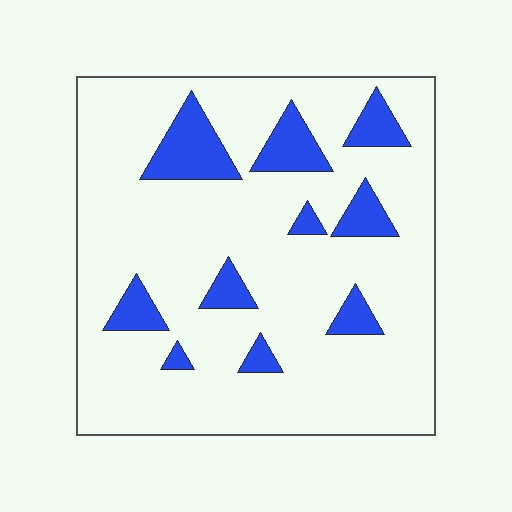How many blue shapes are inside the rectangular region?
10.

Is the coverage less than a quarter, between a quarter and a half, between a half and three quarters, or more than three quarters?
Less than a quarter.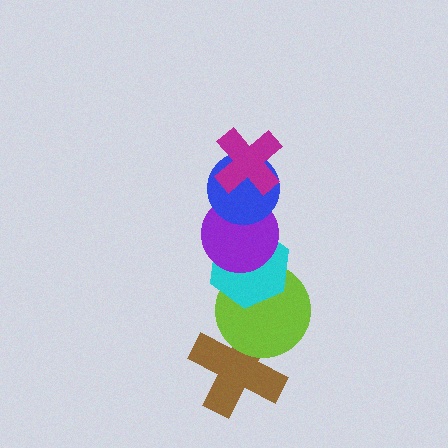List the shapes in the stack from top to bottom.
From top to bottom: the magenta cross, the blue circle, the purple circle, the cyan hexagon, the lime circle, the brown cross.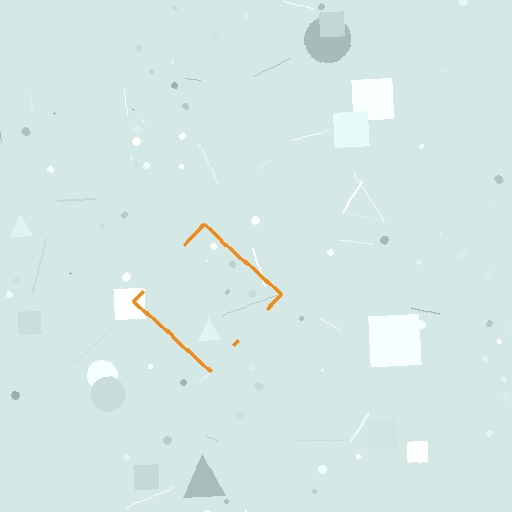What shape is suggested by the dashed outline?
The dashed outline suggests a diamond.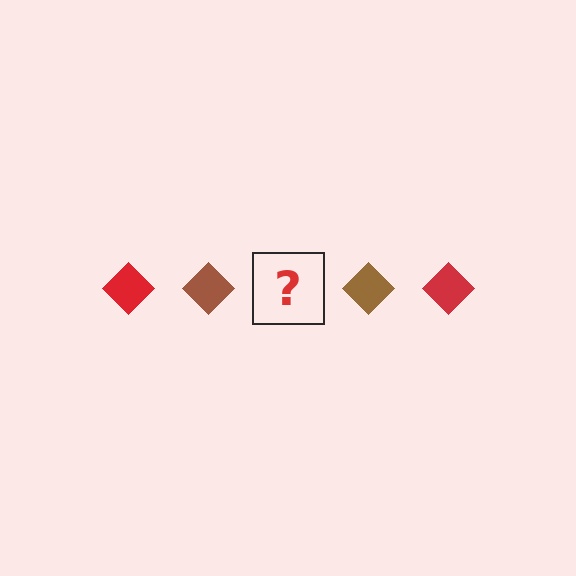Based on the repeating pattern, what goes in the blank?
The blank should be a red diamond.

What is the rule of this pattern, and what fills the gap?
The rule is that the pattern cycles through red, brown diamonds. The gap should be filled with a red diamond.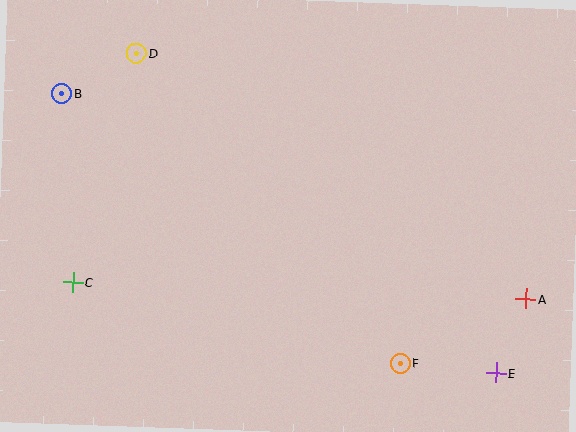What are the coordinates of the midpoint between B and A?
The midpoint between B and A is at (294, 196).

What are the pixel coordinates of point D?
Point D is at (137, 54).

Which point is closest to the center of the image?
Point F at (400, 363) is closest to the center.